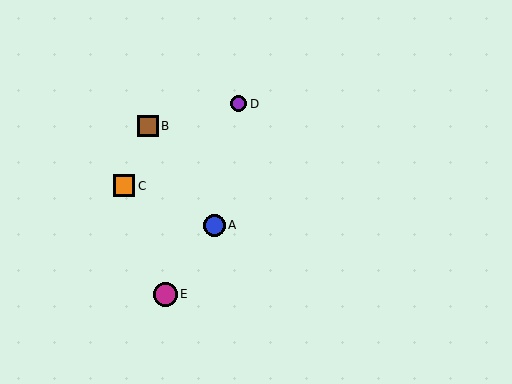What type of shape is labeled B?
Shape B is a brown square.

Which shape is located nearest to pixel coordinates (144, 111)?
The brown square (labeled B) at (148, 126) is nearest to that location.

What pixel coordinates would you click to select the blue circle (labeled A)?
Click at (214, 225) to select the blue circle A.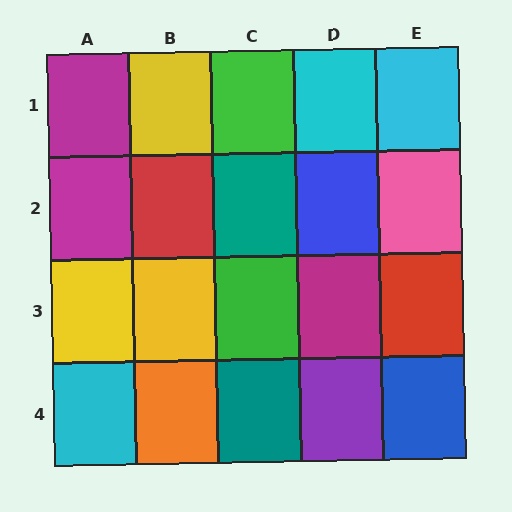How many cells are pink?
1 cell is pink.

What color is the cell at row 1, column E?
Cyan.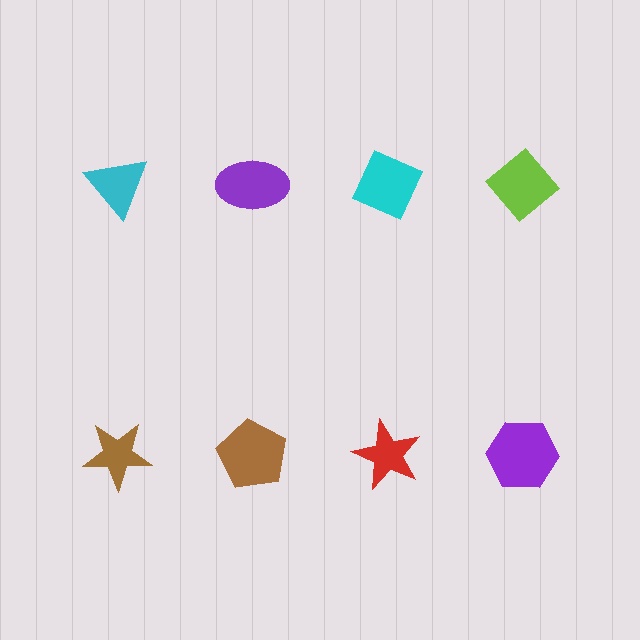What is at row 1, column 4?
A lime diamond.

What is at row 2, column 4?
A purple hexagon.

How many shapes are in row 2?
4 shapes.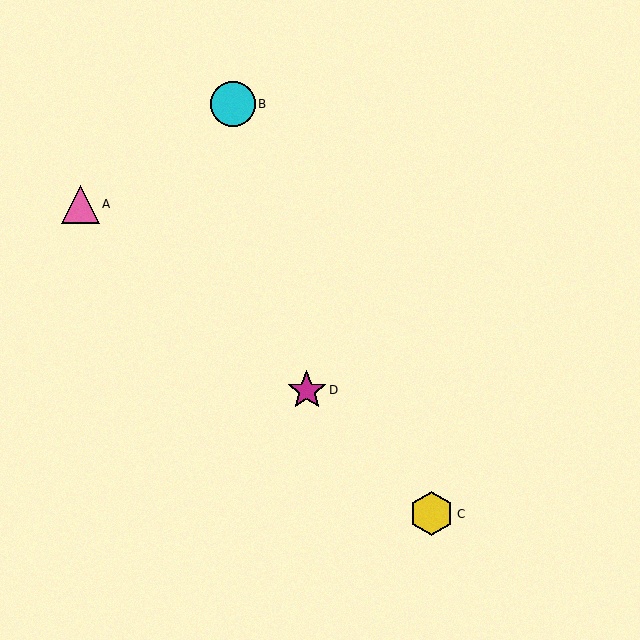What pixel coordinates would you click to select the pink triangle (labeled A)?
Click at (80, 204) to select the pink triangle A.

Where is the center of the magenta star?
The center of the magenta star is at (307, 390).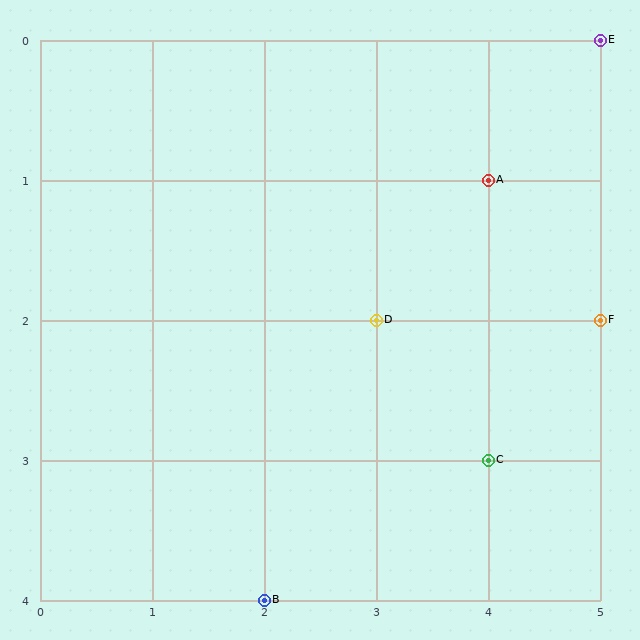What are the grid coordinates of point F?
Point F is at grid coordinates (5, 2).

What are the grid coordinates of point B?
Point B is at grid coordinates (2, 4).